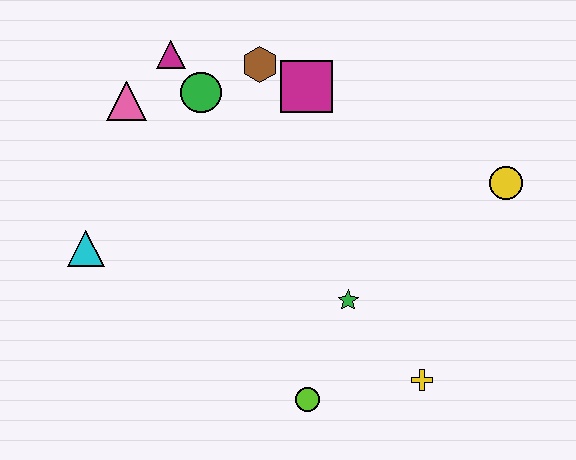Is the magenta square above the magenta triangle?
No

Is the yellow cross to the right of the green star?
Yes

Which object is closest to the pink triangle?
The magenta triangle is closest to the pink triangle.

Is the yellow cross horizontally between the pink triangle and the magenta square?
No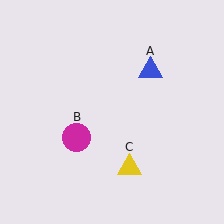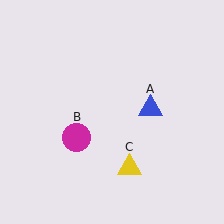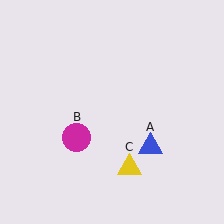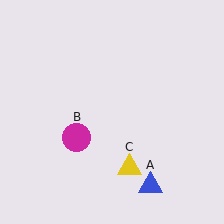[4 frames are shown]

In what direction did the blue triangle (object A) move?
The blue triangle (object A) moved down.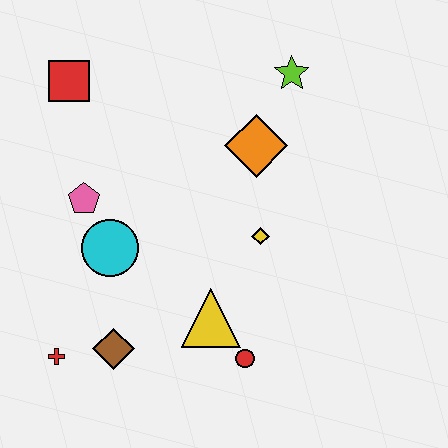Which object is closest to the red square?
The pink pentagon is closest to the red square.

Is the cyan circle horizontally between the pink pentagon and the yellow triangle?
Yes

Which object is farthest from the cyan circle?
The lime star is farthest from the cyan circle.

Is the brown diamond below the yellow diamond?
Yes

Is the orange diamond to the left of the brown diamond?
No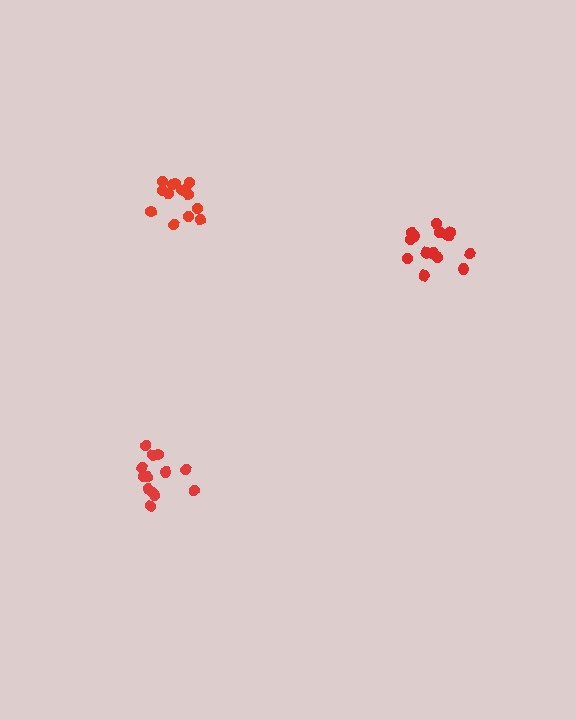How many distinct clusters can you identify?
There are 3 distinct clusters.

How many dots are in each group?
Group 1: 14 dots, Group 2: 13 dots, Group 3: 14 dots (41 total).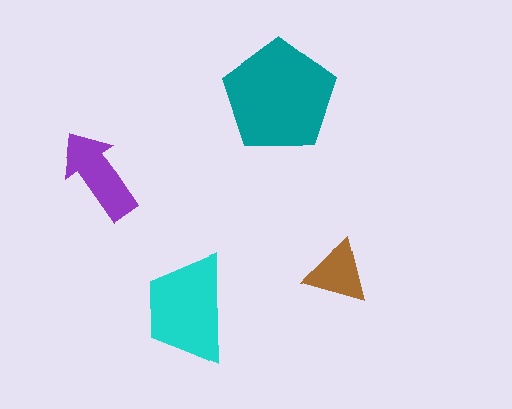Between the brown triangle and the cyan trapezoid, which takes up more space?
The cyan trapezoid.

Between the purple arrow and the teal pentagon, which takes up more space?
The teal pentagon.